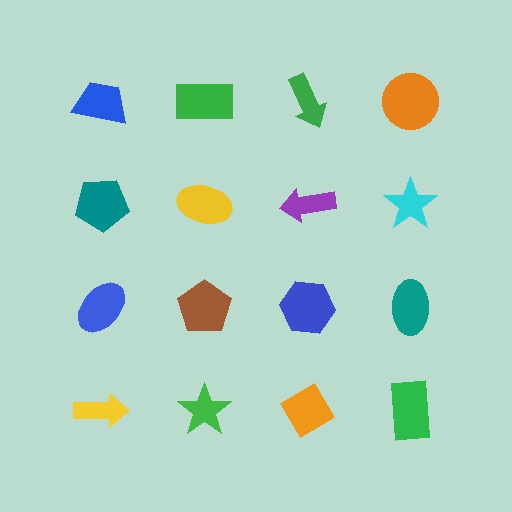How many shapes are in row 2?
4 shapes.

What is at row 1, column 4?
An orange circle.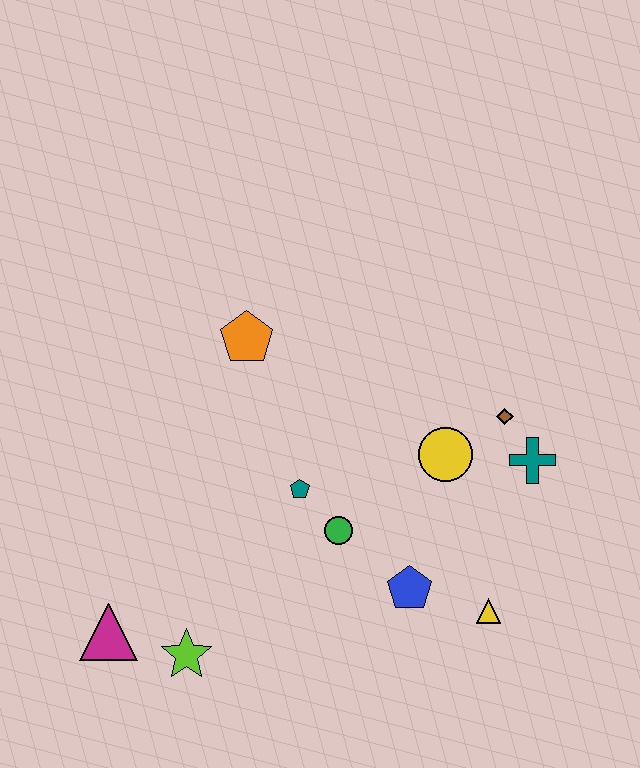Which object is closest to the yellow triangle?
The blue pentagon is closest to the yellow triangle.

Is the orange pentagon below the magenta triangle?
No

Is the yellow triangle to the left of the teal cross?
Yes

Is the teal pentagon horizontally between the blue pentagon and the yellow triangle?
No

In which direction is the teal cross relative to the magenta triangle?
The teal cross is to the right of the magenta triangle.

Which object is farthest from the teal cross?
The magenta triangle is farthest from the teal cross.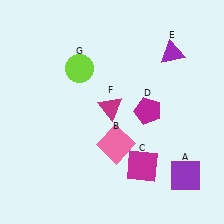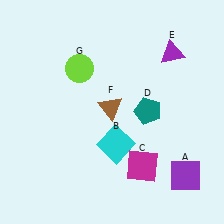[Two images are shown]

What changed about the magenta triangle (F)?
In Image 1, F is magenta. In Image 2, it changed to brown.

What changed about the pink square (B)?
In Image 1, B is pink. In Image 2, it changed to cyan.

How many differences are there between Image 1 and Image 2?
There are 3 differences between the two images.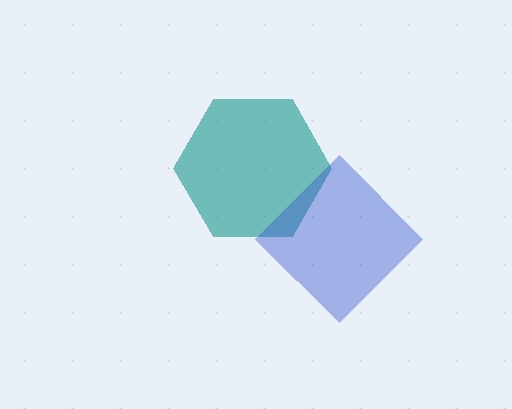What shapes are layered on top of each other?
The layered shapes are: a teal hexagon, a blue diamond.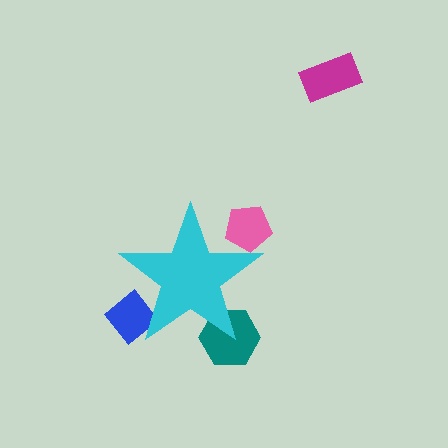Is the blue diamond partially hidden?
Yes, the blue diamond is partially hidden behind the cyan star.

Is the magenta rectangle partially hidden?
No, the magenta rectangle is fully visible.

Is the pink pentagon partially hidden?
Yes, the pink pentagon is partially hidden behind the cyan star.